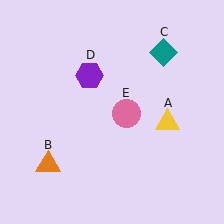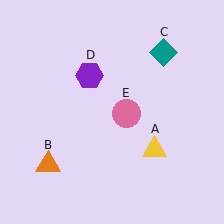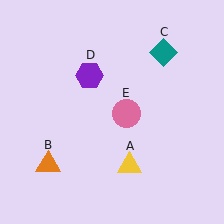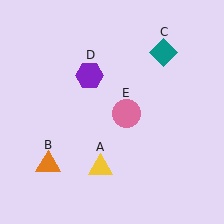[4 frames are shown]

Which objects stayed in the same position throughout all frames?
Orange triangle (object B) and teal diamond (object C) and purple hexagon (object D) and pink circle (object E) remained stationary.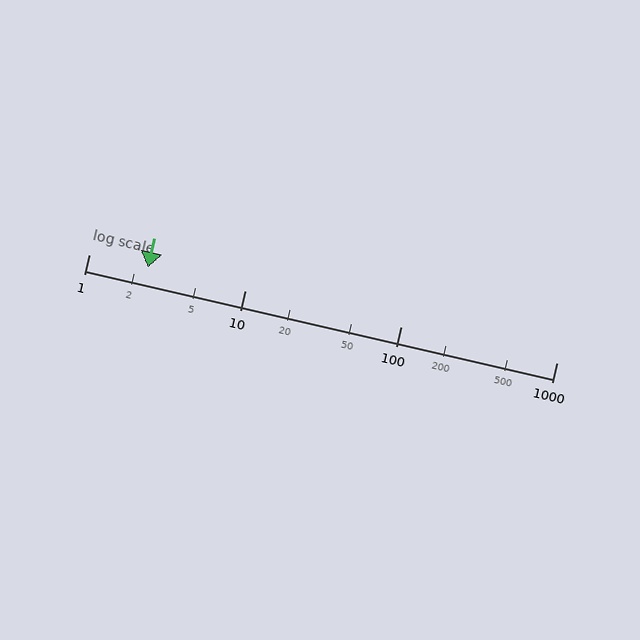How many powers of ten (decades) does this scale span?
The scale spans 3 decades, from 1 to 1000.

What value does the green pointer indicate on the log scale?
The pointer indicates approximately 2.4.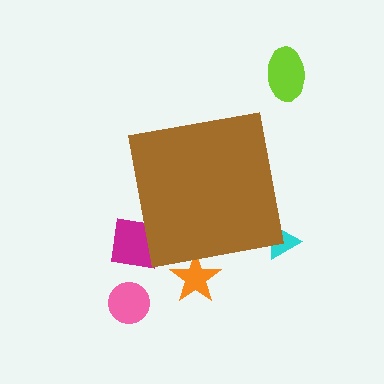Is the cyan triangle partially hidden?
Yes, the cyan triangle is partially hidden behind the brown square.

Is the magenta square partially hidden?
Yes, the magenta square is partially hidden behind the brown square.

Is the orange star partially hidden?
Yes, the orange star is partially hidden behind the brown square.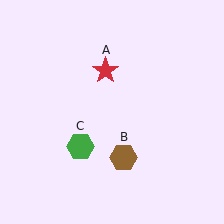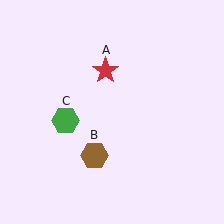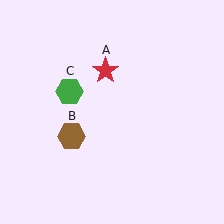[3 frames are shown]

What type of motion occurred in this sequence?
The brown hexagon (object B), green hexagon (object C) rotated clockwise around the center of the scene.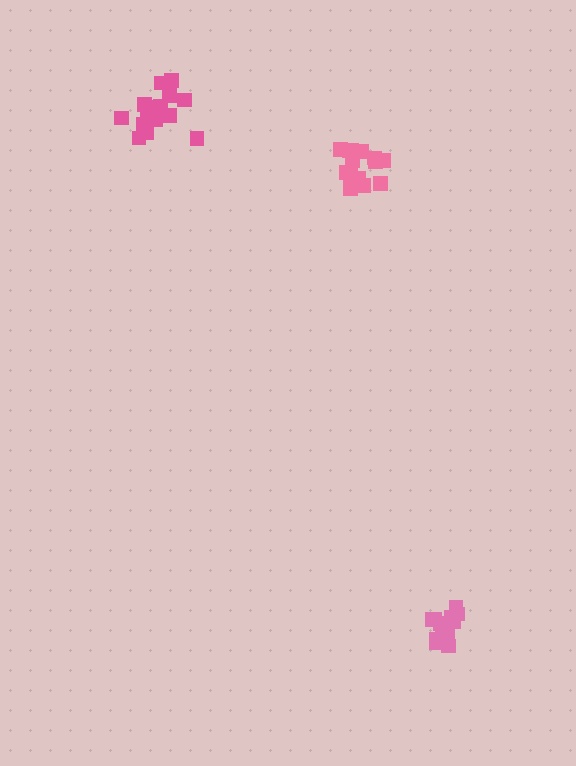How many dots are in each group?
Group 1: 15 dots, Group 2: 13 dots, Group 3: 17 dots (45 total).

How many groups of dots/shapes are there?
There are 3 groups.